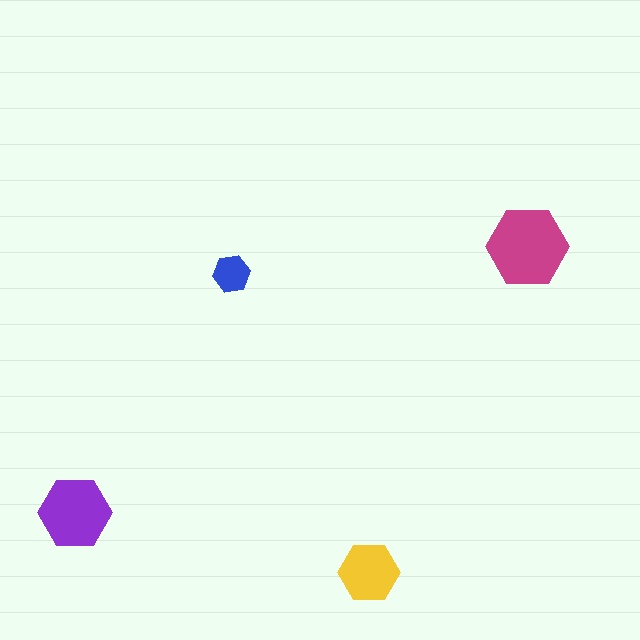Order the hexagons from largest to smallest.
the magenta one, the purple one, the yellow one, the blue one.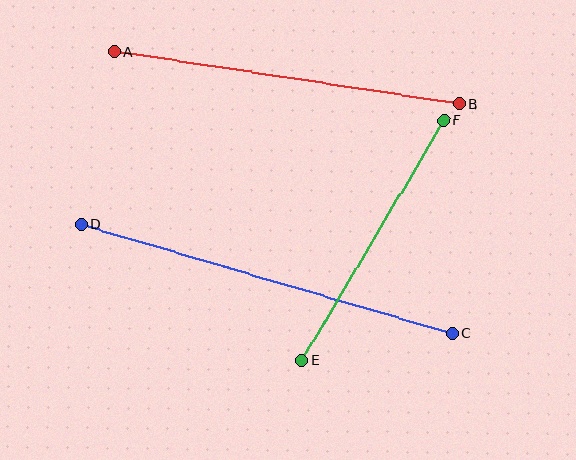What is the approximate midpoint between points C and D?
The midpoint is at approximately (267, 279) pixels.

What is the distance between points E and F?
The distance is approximately 279 pixels.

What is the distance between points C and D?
The distance is approximately 386 pixels.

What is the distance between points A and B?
The distance is approximately 348 pixels.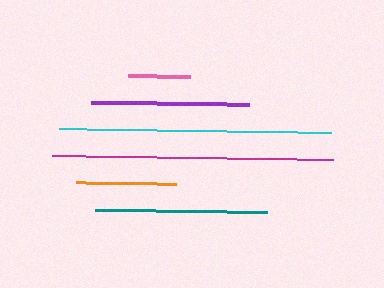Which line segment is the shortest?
The pink line is the shortest at approximately 62 pixels.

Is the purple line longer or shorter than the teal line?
The teal line is longer than the purple line.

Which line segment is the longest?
The magenta line is the longest at approximately 281 pixels.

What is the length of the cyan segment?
The cyan segment is approximately 272 pixels long.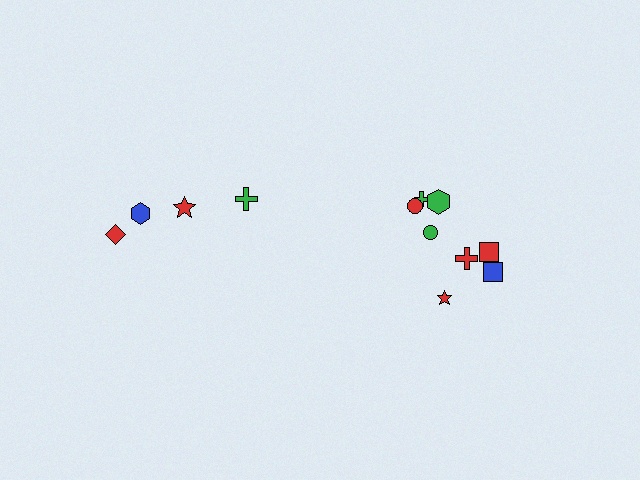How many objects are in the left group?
There are 4 objects.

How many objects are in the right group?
There are 8 objects.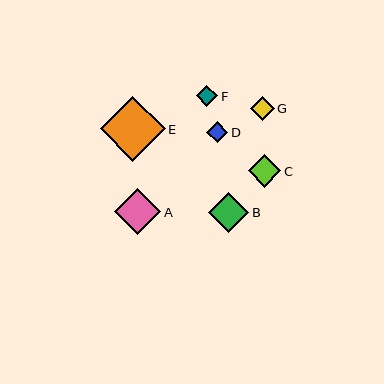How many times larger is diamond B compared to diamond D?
Diamond B is approximately 1.9 times the size of diamond D.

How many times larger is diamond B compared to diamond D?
Diamond B is approximately 1.9 times the size of diamond D.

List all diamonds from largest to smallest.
From largest to smallest: E, A, B, C, G, F, D.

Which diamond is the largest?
Diamond E is the largest with a size of approximately 65 pixels.